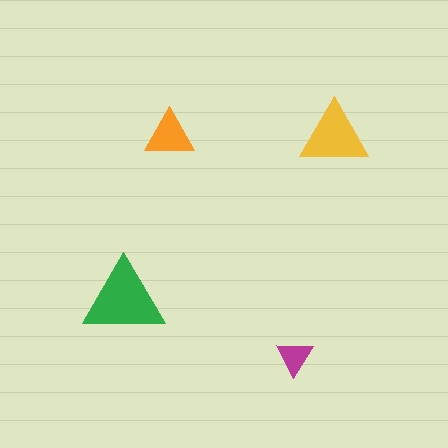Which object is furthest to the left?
The green triangle is leftmost.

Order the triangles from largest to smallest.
the green one, the yellow one, the orange one, the magenta one.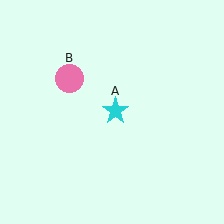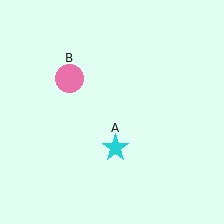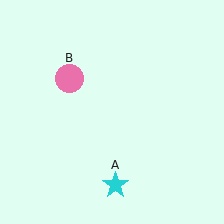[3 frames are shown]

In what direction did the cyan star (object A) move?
The cyan star (object A) moved down.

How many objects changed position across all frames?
1 object changed position: cyan star (object A).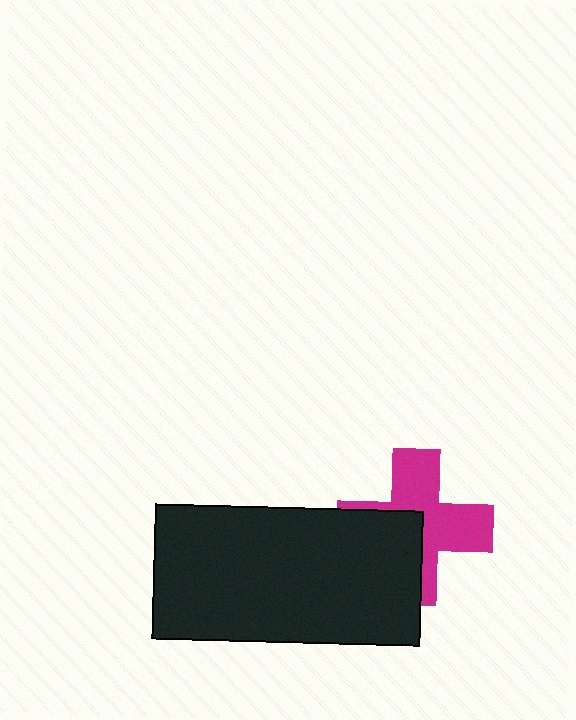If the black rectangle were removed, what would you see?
You would see the complete magenta cross.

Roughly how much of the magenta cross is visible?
About half of it is visible (roughly 59%).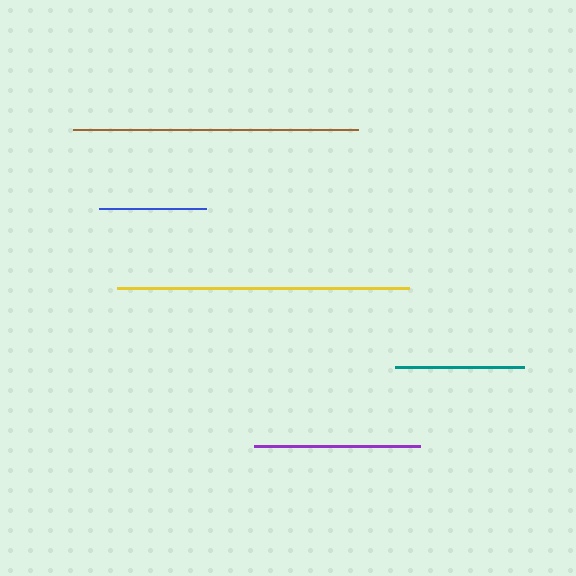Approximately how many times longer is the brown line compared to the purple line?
The brown line is approximately 1.7 times the length of the purple line.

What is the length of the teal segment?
The teal segment is approximately 129 pixels long.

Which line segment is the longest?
The yellow line is the longest at approximately 292 pixels.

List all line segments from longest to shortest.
From longest to shortest: yellow, brown, purple, teal, blue.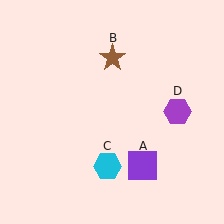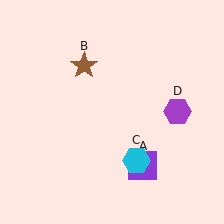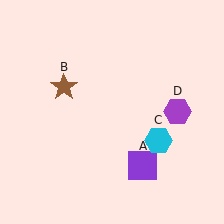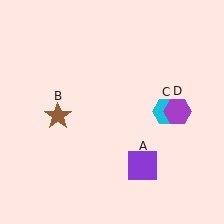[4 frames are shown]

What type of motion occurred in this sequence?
The brown star (object B), cyan hexagon (object C) rotated counterclockwise around the center of the scene.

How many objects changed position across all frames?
2 objects changed position: brown star (object B), cyan hexagon (object C).